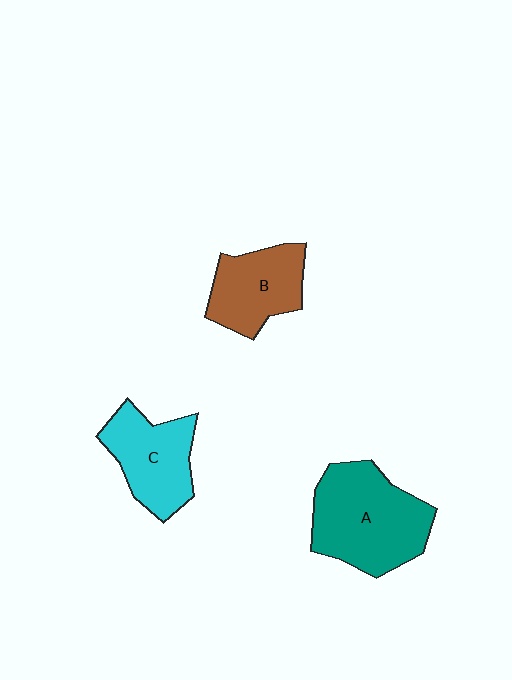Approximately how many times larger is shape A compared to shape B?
Approximately 1.5 times.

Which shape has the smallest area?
Shape B (brown).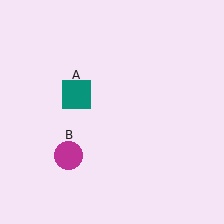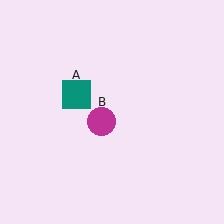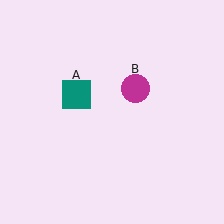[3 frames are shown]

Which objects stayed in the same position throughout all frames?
Teal square (object A) remained stationary.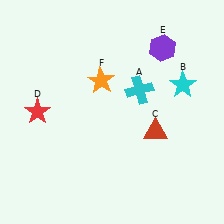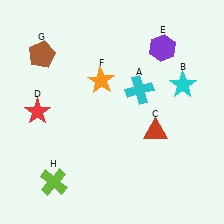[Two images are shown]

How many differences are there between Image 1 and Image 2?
There are 2 differences between the two images.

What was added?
A brown pentagon (G), a lime cross (H) were added in Image 2.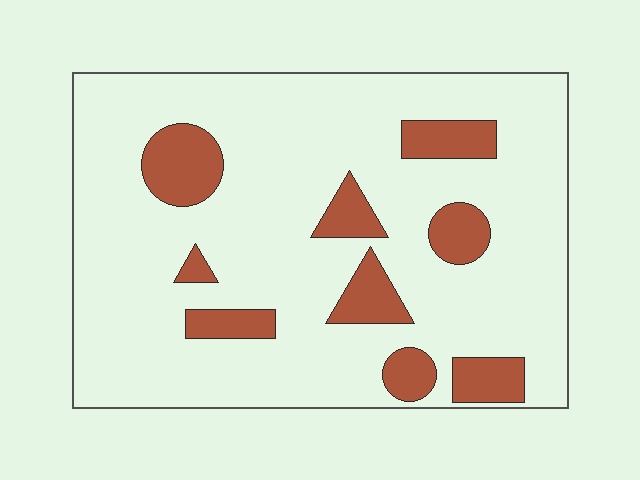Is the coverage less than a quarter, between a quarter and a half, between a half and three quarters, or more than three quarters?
Less than a quarter.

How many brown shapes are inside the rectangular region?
9.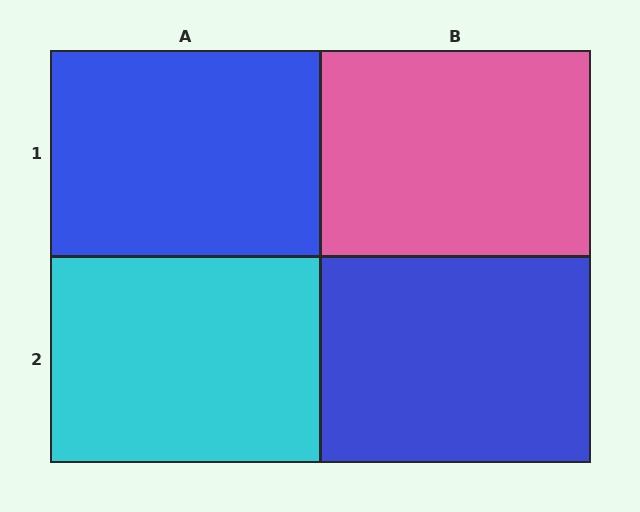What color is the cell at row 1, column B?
Pink.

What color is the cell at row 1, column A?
Blue.